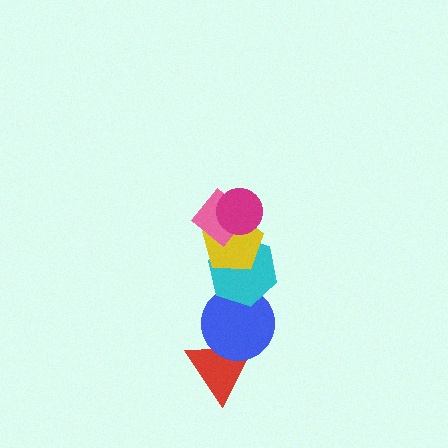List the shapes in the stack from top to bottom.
From top to bottom: the magenta circle, the pink diamond, the yellow pentagon, the cyan hexagon, the blue circle, the red triangle.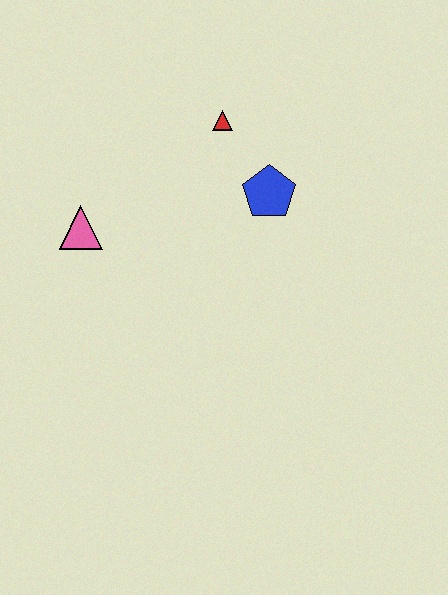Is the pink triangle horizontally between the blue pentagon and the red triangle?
No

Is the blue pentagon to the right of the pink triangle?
Yes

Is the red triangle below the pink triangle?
No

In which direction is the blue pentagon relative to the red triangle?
The blue pentagon is below the red triangle.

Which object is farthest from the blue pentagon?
The pink triangle is farthest from the blue pentagon.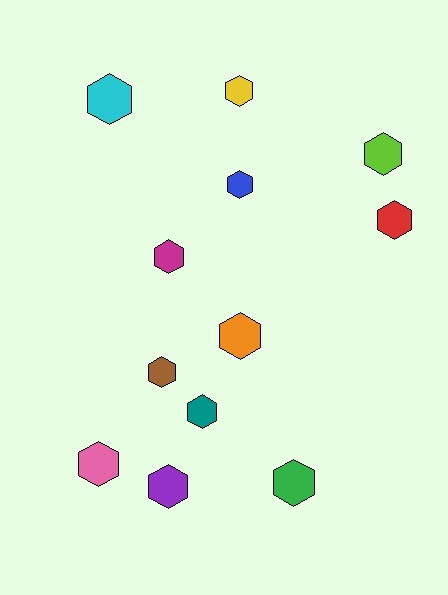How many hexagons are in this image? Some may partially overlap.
There are 12 hexagons.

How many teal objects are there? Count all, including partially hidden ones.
There is 1 teal object.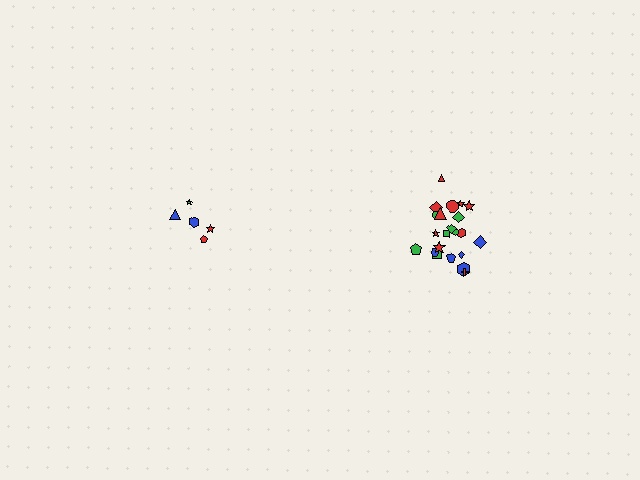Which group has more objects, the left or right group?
The right group.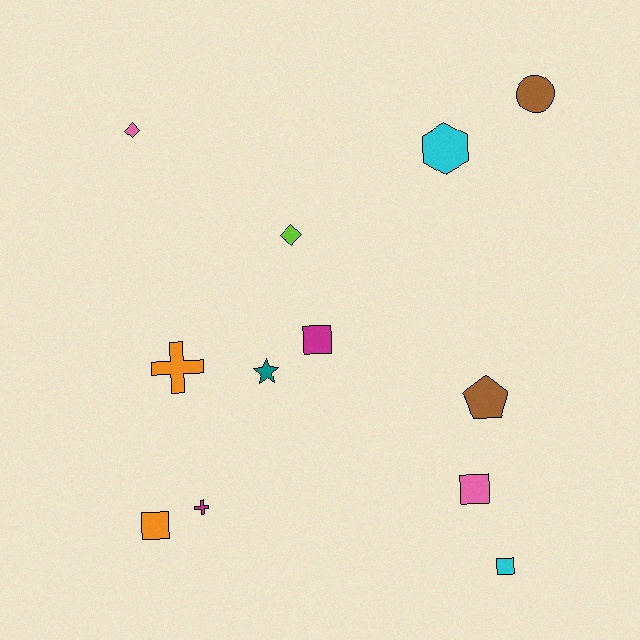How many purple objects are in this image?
There are no purple objects.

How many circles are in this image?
There is 1 circle.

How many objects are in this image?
There are 12 objects.